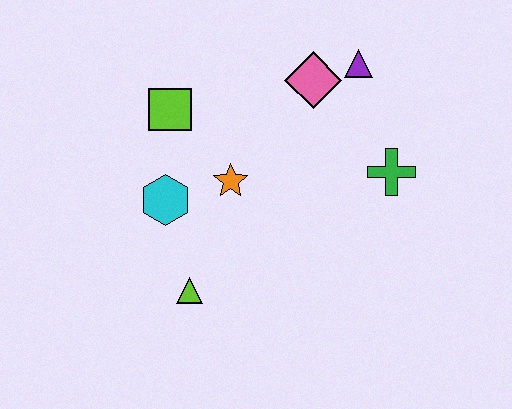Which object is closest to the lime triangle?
The cyan hexagon is closest to the lime triangle.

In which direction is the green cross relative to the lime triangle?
The green cross is to the right of the lime triangle.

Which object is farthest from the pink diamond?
The lime triangle is farthest from the pink diamond.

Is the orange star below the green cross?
Yes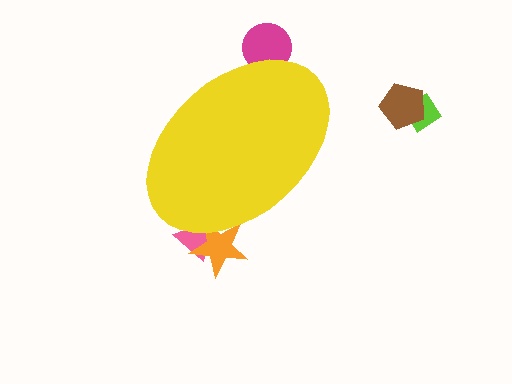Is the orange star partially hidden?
Yes, the orange star is partially hidden behind the yellow ellipse.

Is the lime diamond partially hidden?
No, the lime diamond is fully visible.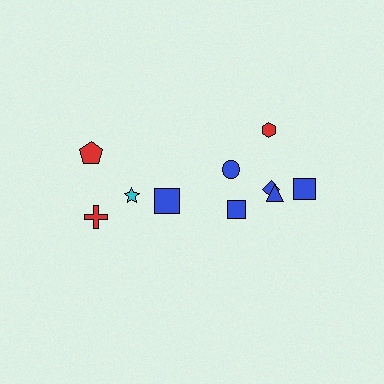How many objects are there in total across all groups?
There are 10 objects.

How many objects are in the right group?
There are 6 objects.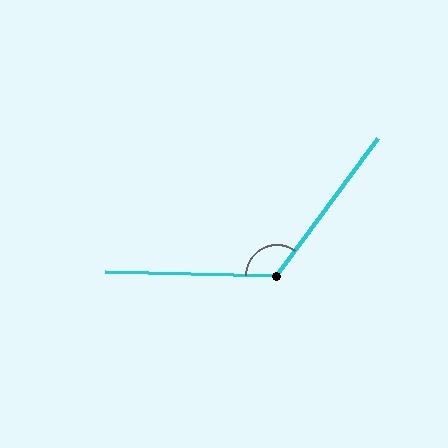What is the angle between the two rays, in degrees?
Approximately 125 degrees.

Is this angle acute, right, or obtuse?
It is obtuse.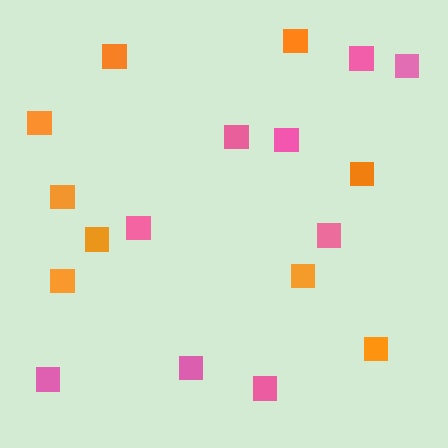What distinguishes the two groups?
There are 2 groups: one group of orange squares (9) and one group of pink squares (9).